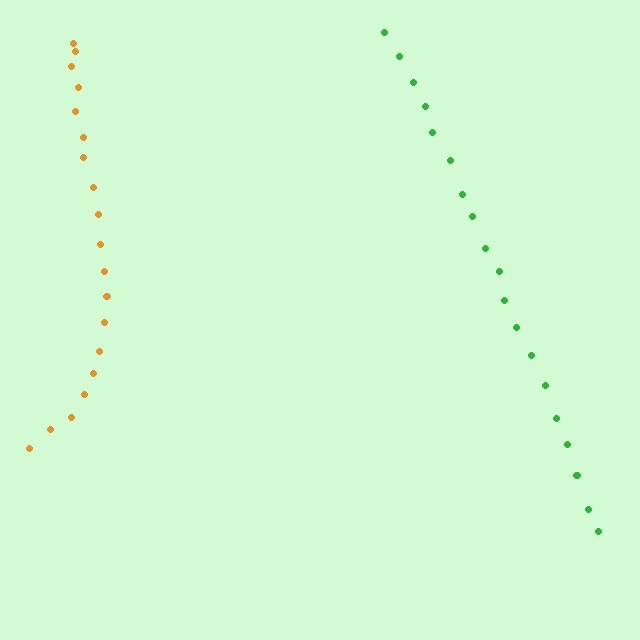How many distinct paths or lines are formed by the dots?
There are 2 distinct paths.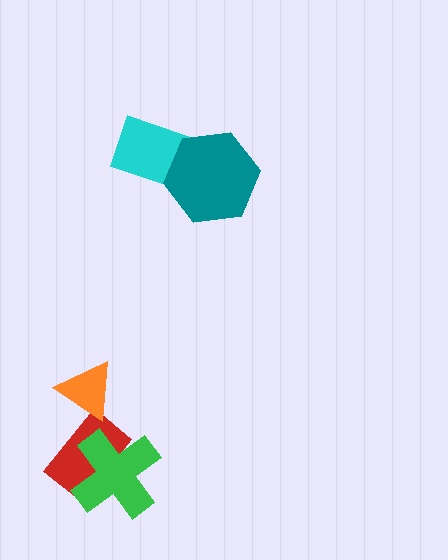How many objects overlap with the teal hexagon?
1 object overlaps with the teal hexagon.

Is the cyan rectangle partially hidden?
Yes, it is partially covered by another shape.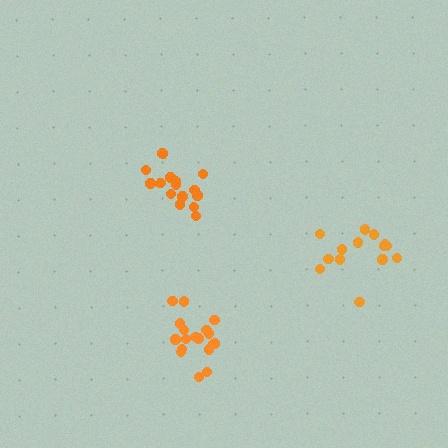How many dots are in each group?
Group 1: 14 dots, Group 2: 16 dots, Group 3: 18 dots (48 total).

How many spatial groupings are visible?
There are 3 spatial groupings.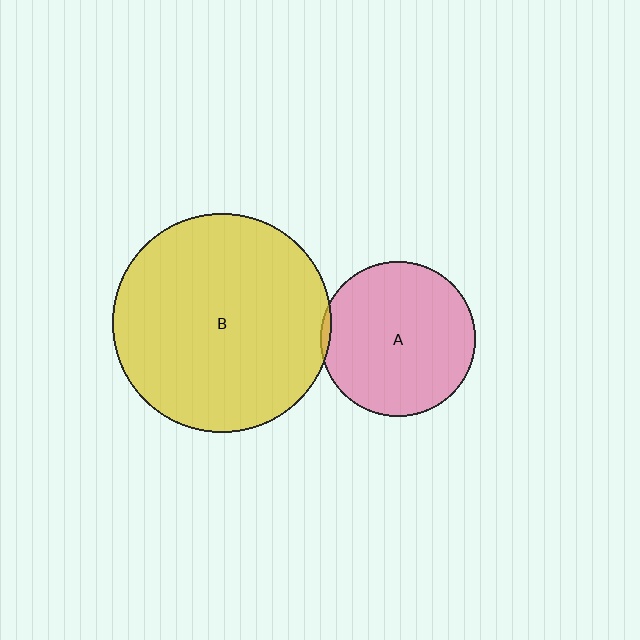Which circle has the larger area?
Circle B (yellow).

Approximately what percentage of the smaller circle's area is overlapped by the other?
Approximately 5%.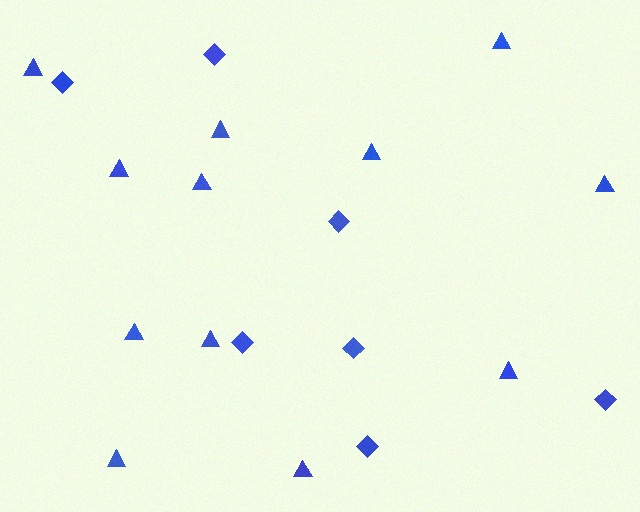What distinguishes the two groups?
There are 2 groups: one group of triangles (12) and one group of diamonds (7).